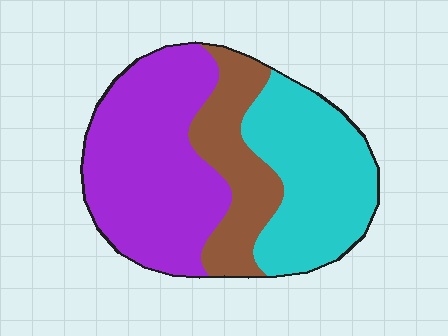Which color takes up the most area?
Purple, at roughly 45%.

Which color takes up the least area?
Brown, at roughly 20%.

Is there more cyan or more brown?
Cyan.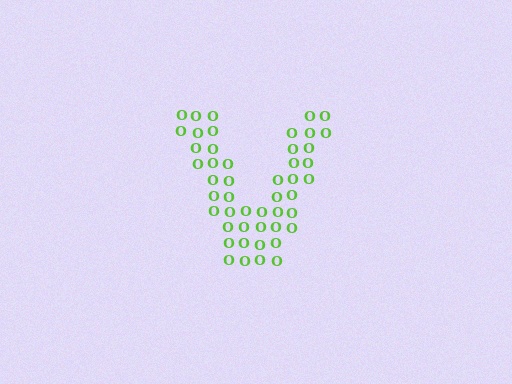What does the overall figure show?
The overall figure shows the letter V.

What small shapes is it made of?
It is made of small letter O's.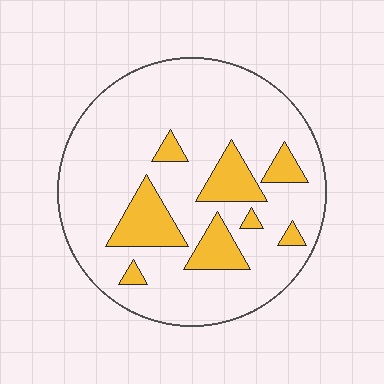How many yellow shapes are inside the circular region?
8.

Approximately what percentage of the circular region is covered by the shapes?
Approximately 20%.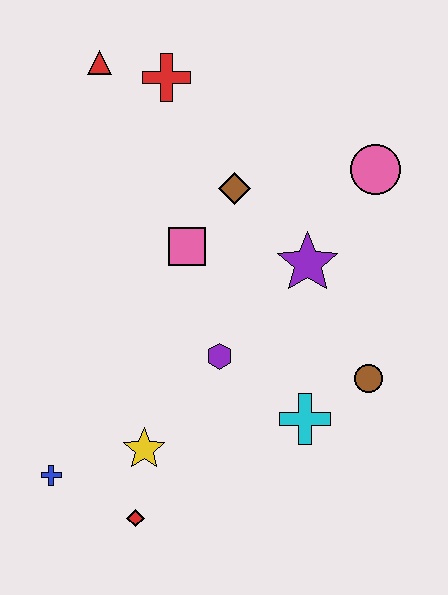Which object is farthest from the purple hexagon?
The red triangle is farthest from the purple hexagon.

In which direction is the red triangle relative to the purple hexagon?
The red triangle is above the purple hexagon.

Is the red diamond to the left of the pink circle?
Yes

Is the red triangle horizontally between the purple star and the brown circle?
No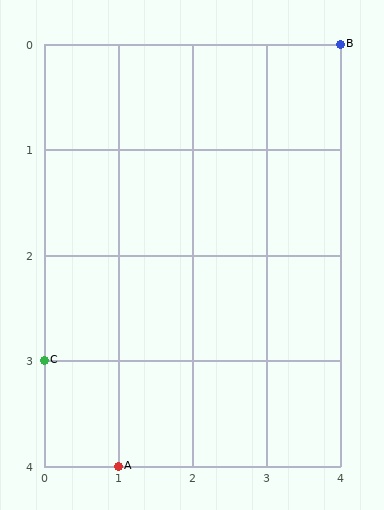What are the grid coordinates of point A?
Point A is at grid coordinates (1, 4).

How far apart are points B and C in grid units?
Points B and C are 4 columns and 3 rows apart (about 5.0 grid units diagonally).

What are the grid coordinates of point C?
Point C is at grid coordinates (0, 3).